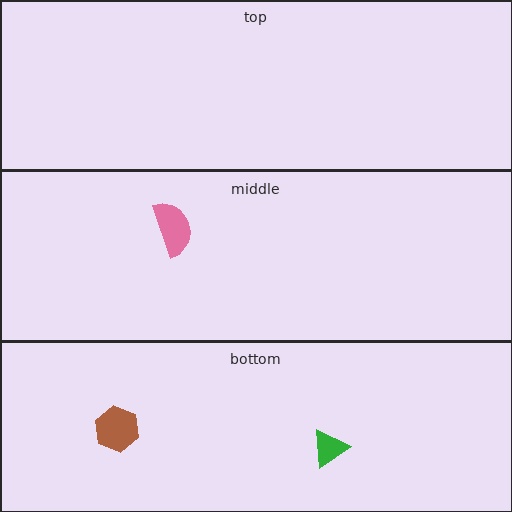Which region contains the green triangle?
The bottom region.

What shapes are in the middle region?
The pink semicircle.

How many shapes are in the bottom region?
2.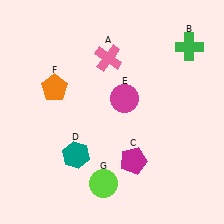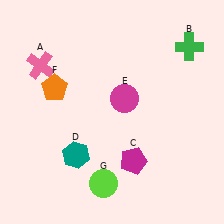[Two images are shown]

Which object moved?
The pink cross (A) moved left.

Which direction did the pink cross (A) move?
The pink cross (A) moved left.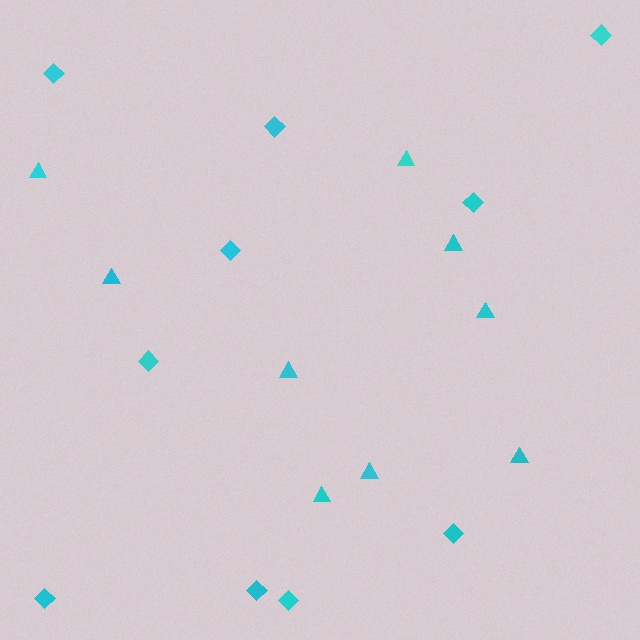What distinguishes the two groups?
There are 2 groups: one group of diamonds (10) and one group of triangles (9).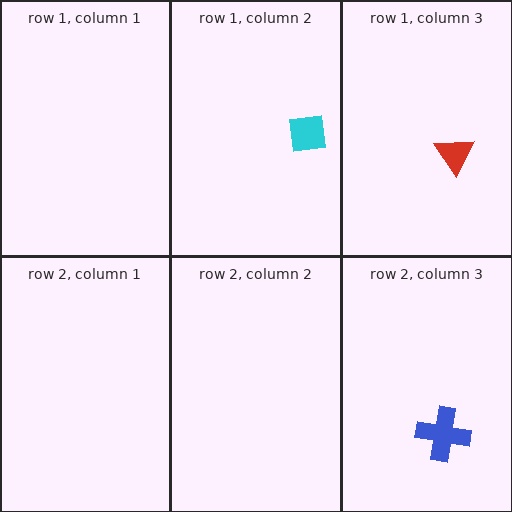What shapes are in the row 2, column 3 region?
The blue cross.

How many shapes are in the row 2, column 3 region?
1.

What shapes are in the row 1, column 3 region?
The red triangle.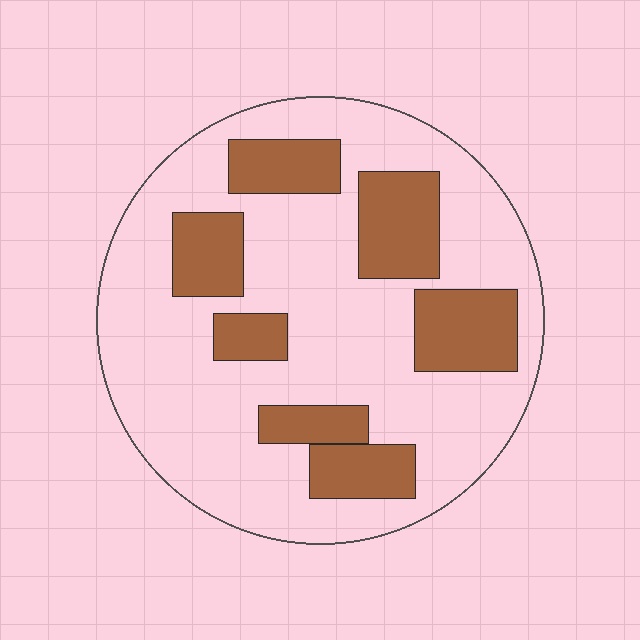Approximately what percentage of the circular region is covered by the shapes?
Approximately 30%.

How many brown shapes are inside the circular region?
7.